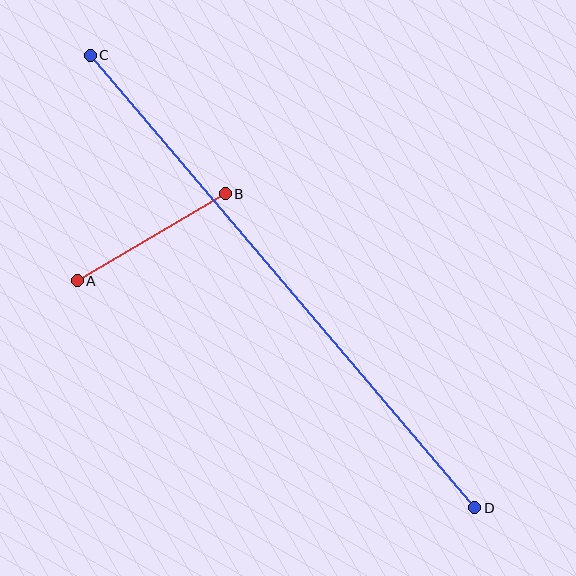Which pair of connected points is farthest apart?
Points C and D are farthest apart.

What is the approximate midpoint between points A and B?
The midpoint is at approximately (151, 237) pixels.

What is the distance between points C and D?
The distance is approximately 594 pixels.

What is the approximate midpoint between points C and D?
The midpoint is at approximately (282, 282) pixels.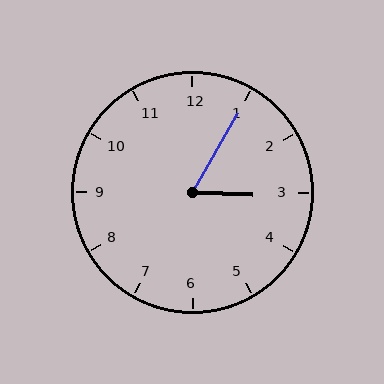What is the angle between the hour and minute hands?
Approximately 62 degrees.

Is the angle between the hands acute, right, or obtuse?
It is acute.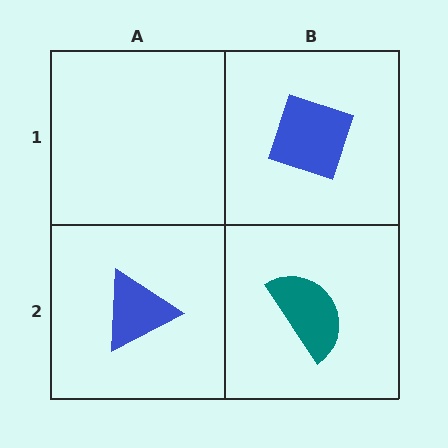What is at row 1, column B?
A blue diamond.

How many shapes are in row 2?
2 shapes.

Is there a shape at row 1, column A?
No, that cell is empty.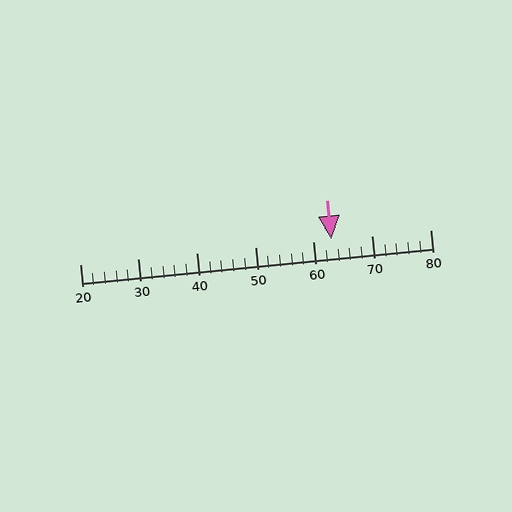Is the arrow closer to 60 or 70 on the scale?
The arrow is closer to 60.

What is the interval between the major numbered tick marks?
The major tick marks are spaced 10 units apart.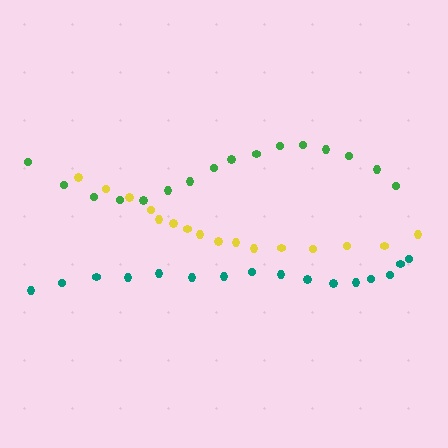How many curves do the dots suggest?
There are 3 distinct paths.